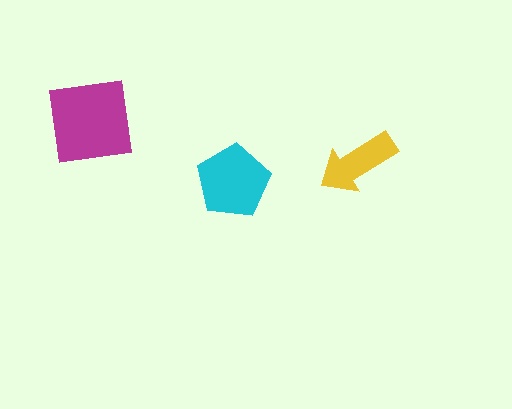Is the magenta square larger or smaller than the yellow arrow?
Larger.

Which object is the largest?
The magenta square.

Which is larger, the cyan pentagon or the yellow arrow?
The cyan pentagon.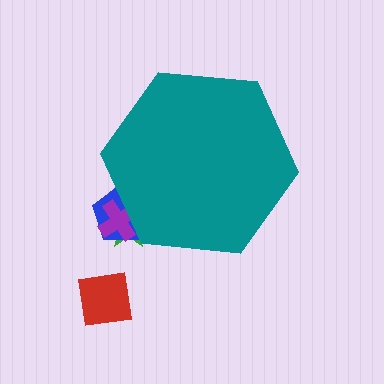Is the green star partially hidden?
Yes, the green star is partially hidden behind the teal hexagon.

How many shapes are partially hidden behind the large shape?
3 shapes are partially hidden.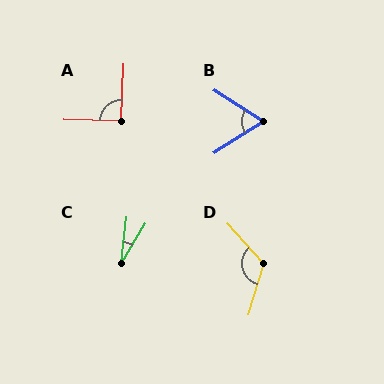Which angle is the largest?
D, at approximately 122 degrees.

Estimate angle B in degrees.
Approximately 65 degrees.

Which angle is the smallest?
C, at approximately 24 degrees.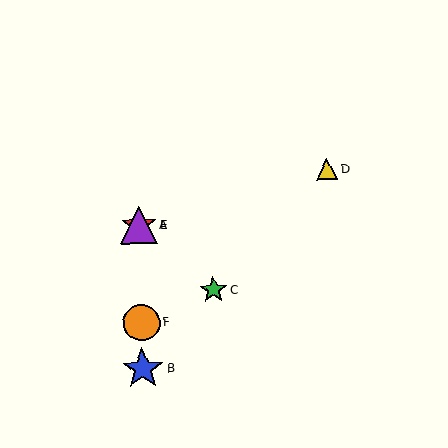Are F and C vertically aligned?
No, F is at x≈141 and C is at x≈213.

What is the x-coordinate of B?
Object B is at x≈143.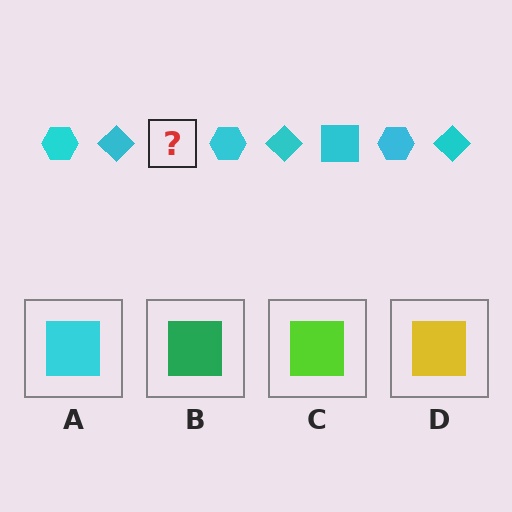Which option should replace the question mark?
Option A.